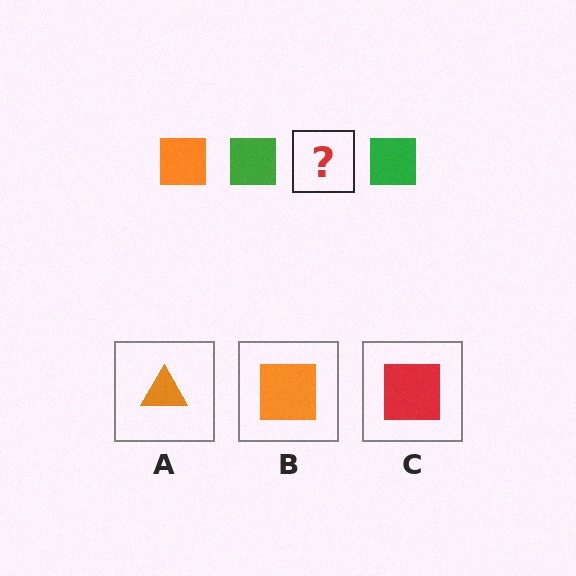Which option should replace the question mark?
Option B.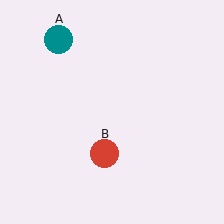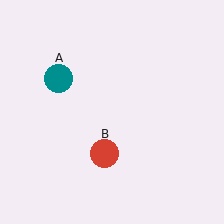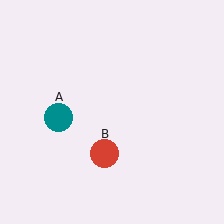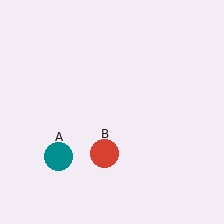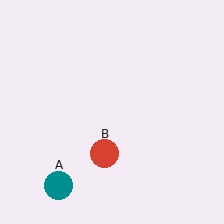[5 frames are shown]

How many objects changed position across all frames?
1 object changed position: teal circle (object A).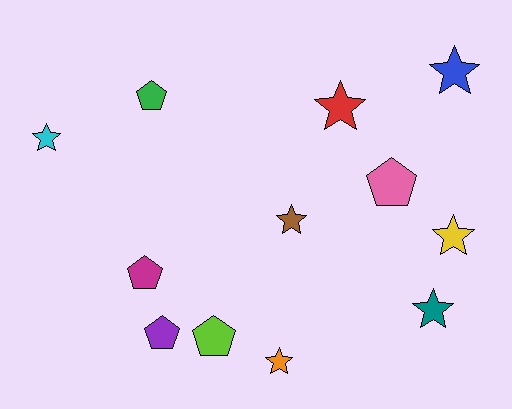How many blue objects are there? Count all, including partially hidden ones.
There is 1 blue object.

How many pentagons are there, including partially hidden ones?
There are 5 pentagons.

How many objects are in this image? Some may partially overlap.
There are 12 objects.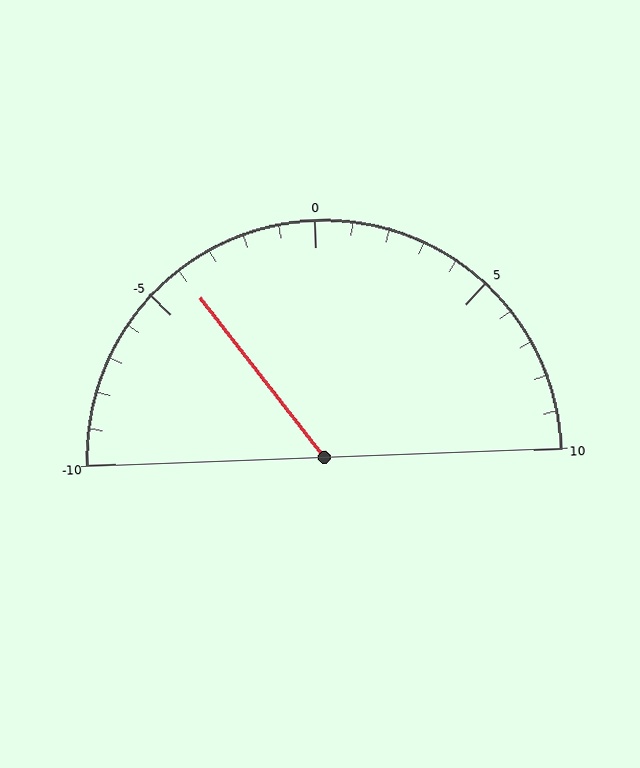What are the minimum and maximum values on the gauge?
The gauge ranges from -10 to 10.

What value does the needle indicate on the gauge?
The needle indicates approximately -4.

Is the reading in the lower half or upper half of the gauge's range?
The reading is in the lower half of the range (-10 to 10).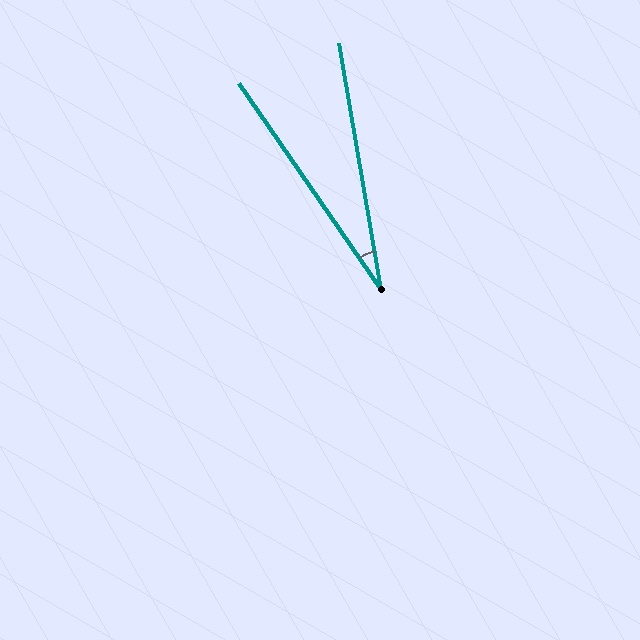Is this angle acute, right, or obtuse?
It is acute.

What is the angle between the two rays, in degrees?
Approximately 25 degrees.